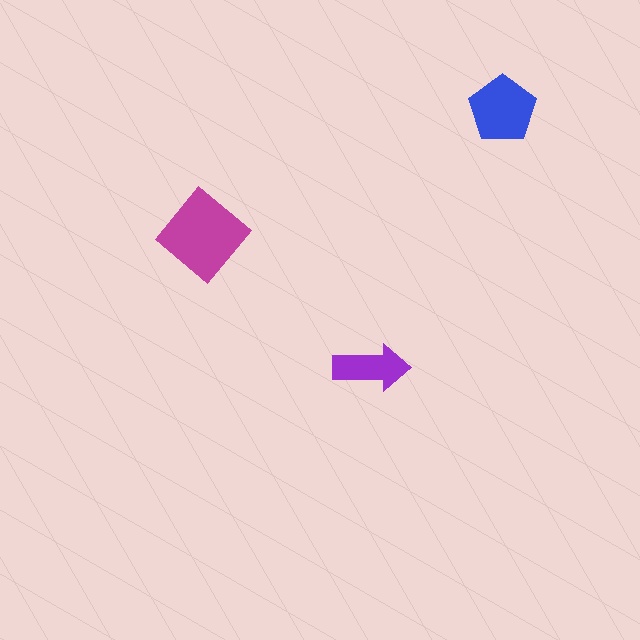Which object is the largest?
The magenta diamond.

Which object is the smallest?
The purple arrow.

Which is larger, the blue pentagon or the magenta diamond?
The magenta diamond.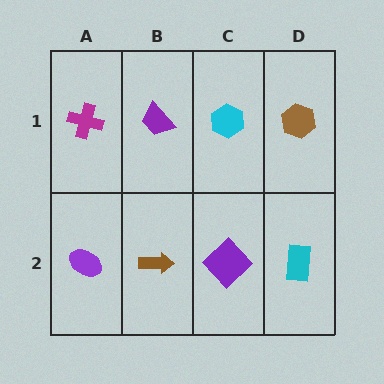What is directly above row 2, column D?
A brown hexagon.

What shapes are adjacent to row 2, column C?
A cyan hexagon (row 1, column C), a brown arrow (row 2, column B), a cyan rectangle (row 2, column D).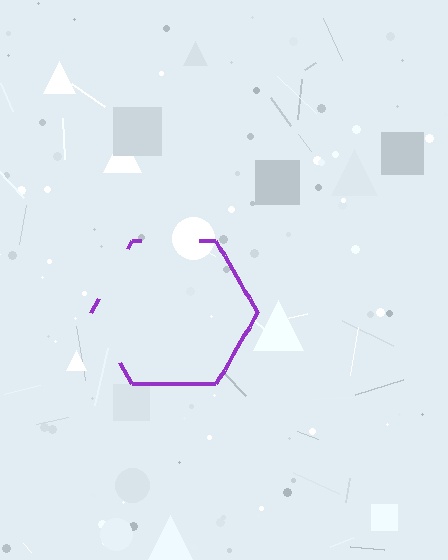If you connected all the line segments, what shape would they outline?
They would outline a hexagon.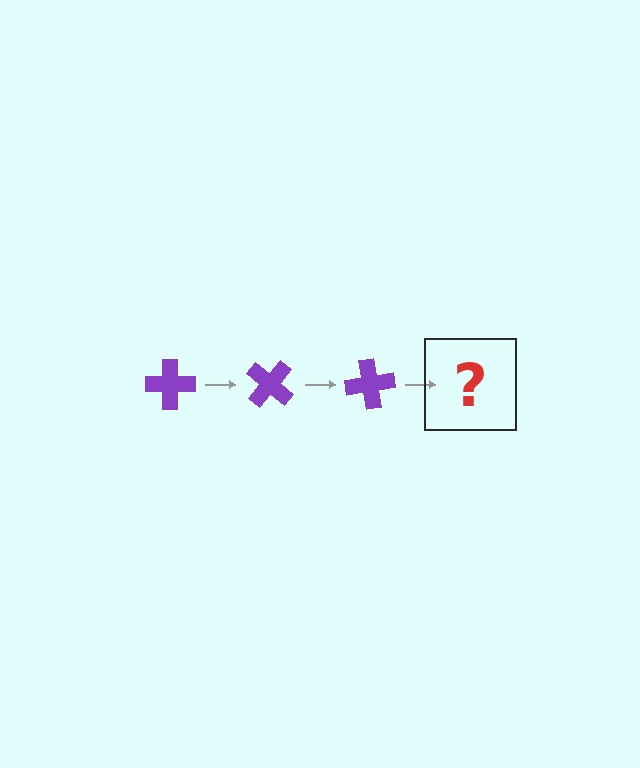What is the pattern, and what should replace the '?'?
The pattern is that the cross rotates 40 degrees each step. The '?' should be a purple cross rotated 120 degrees.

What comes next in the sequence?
The next element should be a purple cross rotated 120 degrees.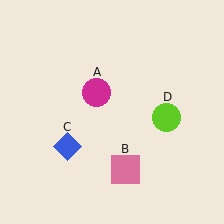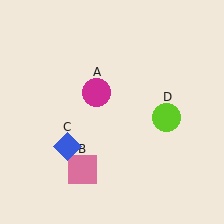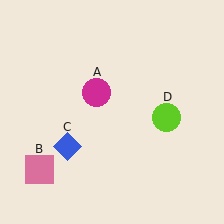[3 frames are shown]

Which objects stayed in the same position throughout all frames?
Magenta circle (object A) and blue diamond (object C) and lime circle (object D) remained stationary.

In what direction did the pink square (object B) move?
The pink square (object B) moved left.